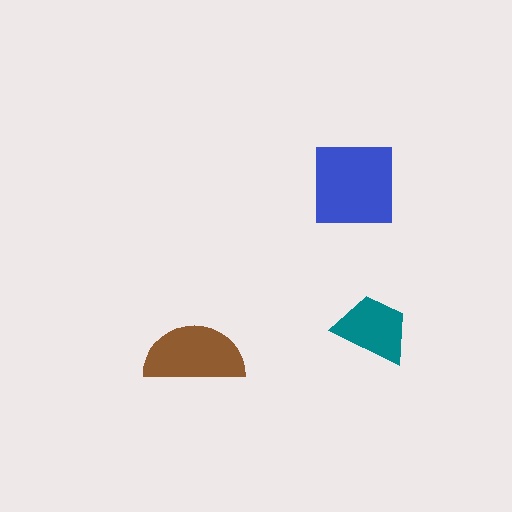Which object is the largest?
The blue square.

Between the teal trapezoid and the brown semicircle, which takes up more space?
The brown semicircle.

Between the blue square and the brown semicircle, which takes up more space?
The blue square.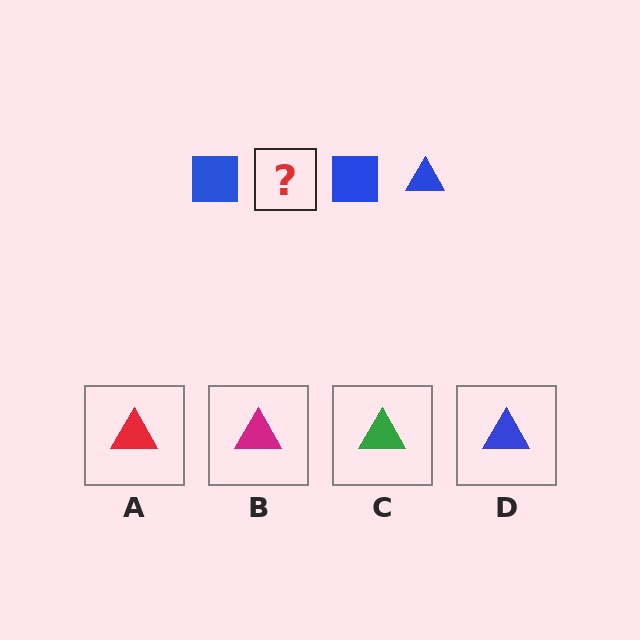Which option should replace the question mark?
Option D.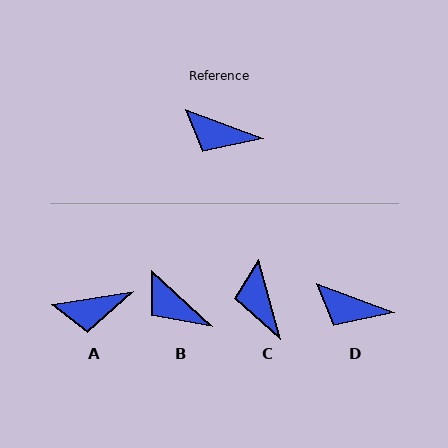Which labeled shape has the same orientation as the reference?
D.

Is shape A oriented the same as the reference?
No, it is off by about 30 degrees.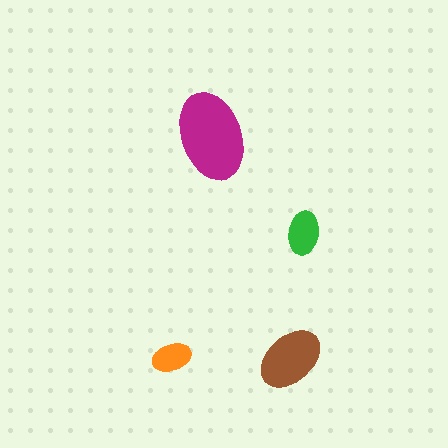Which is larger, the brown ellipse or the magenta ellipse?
The magenta one.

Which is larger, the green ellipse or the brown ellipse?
The brown one.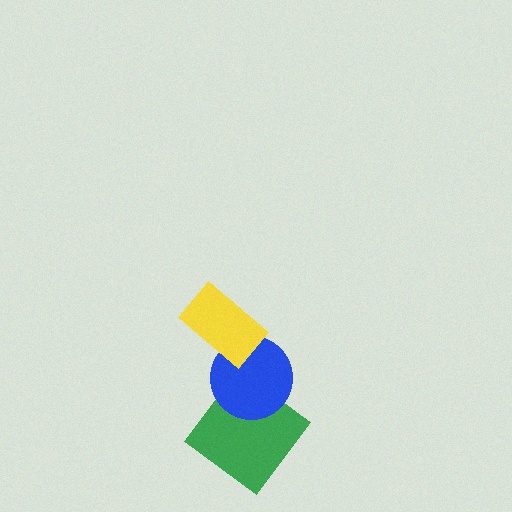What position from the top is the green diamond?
The green diamond is 3rd from the top.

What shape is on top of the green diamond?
The blue circle is on top of the green diamond.